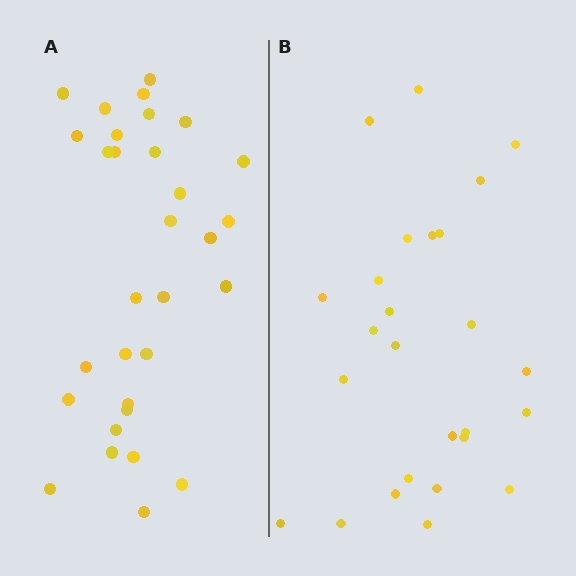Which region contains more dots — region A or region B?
Region A (the left region) has more dots.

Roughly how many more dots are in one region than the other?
Region A has about 5 more dots than region B.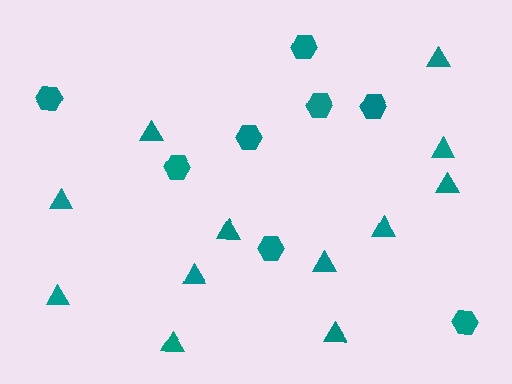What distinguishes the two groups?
There are 2 groups: one group of hexagons (8) and one group of triangles (12).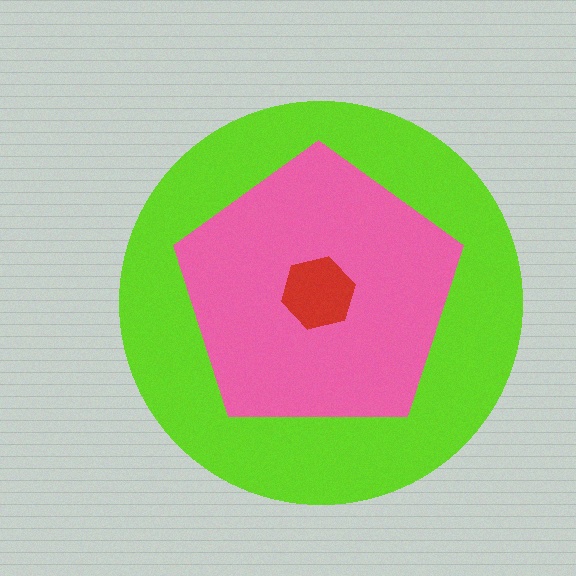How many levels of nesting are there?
3.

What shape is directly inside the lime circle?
The pink pentagon.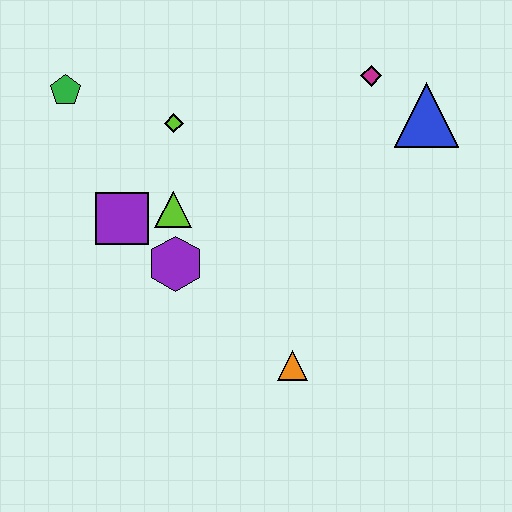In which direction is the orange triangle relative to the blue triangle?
The orange triangle is below the blue triangle.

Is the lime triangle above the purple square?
Yes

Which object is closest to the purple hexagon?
The lime triangle is closest to the purple hexagon.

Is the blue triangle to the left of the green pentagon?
No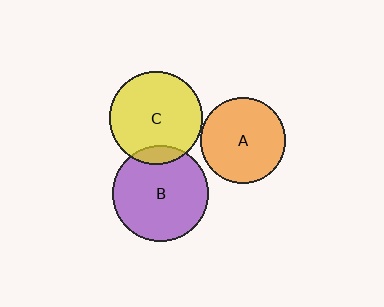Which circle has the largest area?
Circle B (purple).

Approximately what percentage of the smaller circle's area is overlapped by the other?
Approximately 10%.